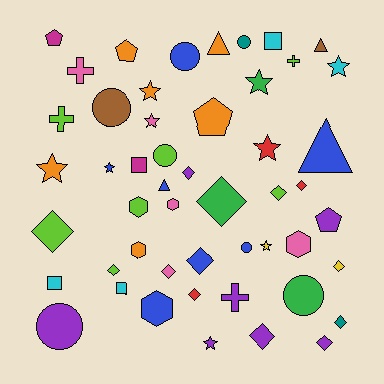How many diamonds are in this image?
There are 13 diamonds.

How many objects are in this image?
There are 50 objects.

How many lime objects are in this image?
There are 7 lime objects.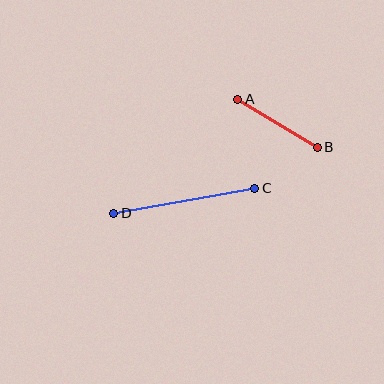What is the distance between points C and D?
The distance is approximately 143 pixels.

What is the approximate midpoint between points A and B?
The midpoint is at approximately (277, 123) pixels.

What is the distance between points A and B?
The distance is approximately 93 pixels.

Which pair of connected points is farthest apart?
Points C and D are farthest apart.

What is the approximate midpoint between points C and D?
The midpoint is at approximately (184, 201) pixels.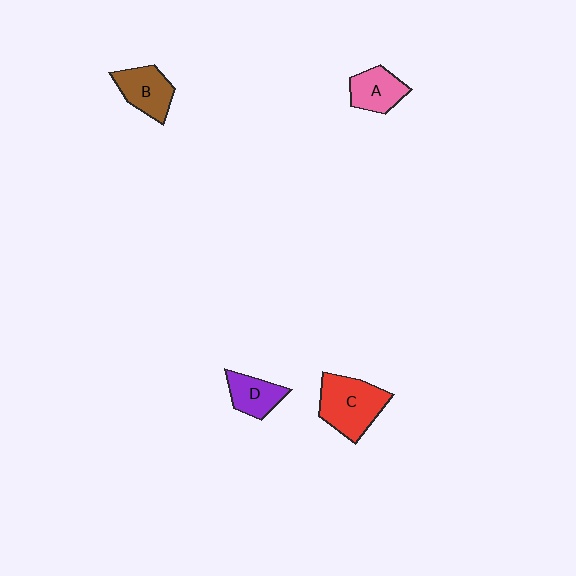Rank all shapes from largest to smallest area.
From largest to smallest: C (red), B (brown), A (pink), D (purple).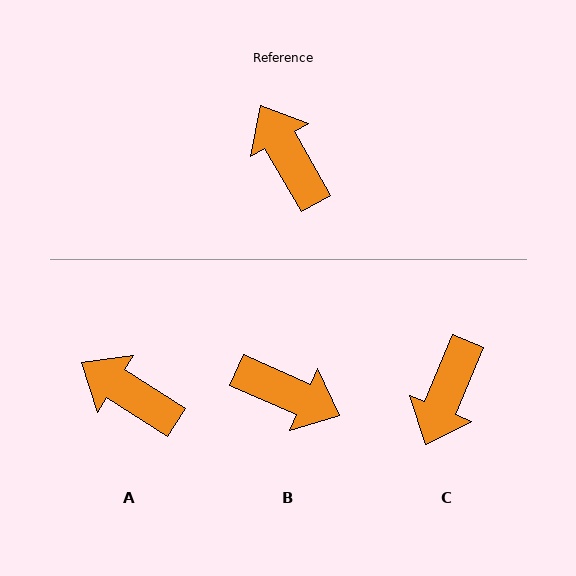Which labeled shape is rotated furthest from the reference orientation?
B, about 144 degrees away.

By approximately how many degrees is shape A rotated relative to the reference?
Approximately 28 degrees counter-clockwise.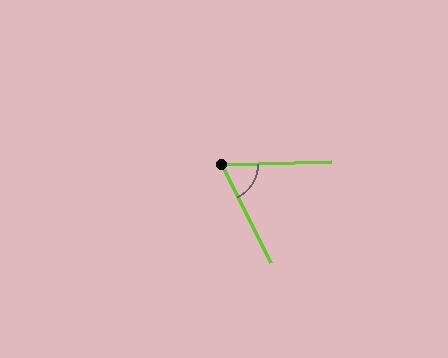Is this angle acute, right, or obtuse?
It is acute.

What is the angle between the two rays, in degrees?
Approximately 65 degrees.